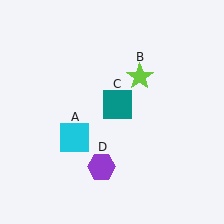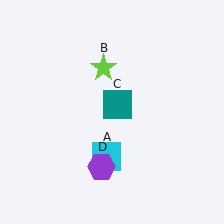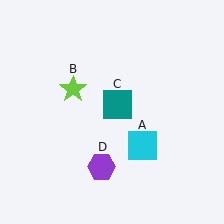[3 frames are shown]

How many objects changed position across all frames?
2 objects changed position: cyan square (object A), lime star (object B).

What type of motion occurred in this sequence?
The cyan square (object A), lime star (object B) rotated counterclockwise around the center of the scene.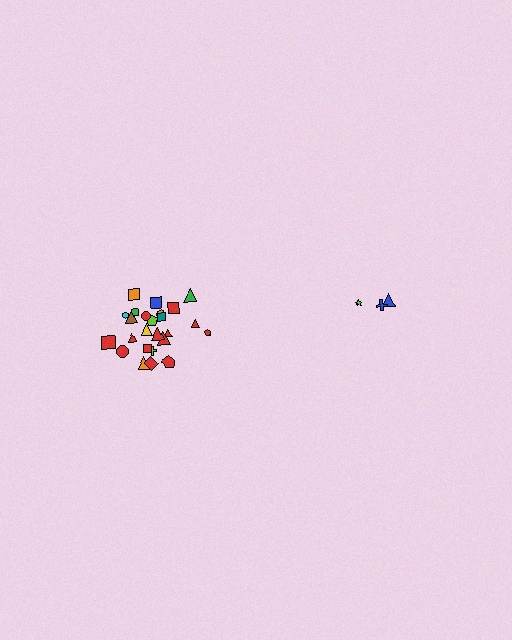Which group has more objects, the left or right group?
The left group.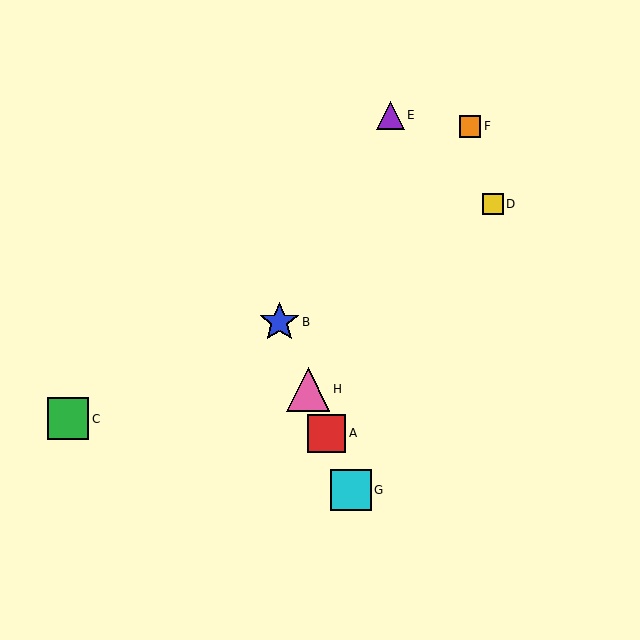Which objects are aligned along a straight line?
Objects A, B, G, H are aligned along a straight line.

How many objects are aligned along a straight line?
4 objects (A, B, G, H) are aligned along a straight line.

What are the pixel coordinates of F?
Object F is at (470, 127).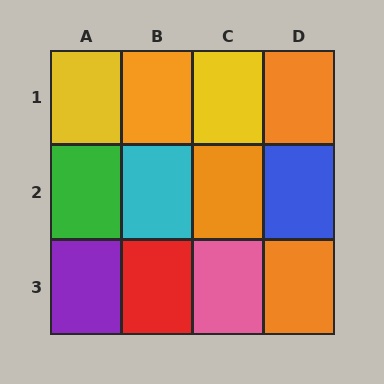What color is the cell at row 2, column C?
Orange.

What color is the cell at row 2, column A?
Green.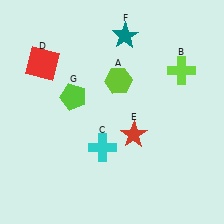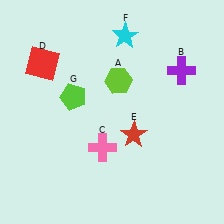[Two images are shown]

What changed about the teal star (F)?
In Image 1, F is teal. In Image 2, it changed to cyan.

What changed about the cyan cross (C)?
In Image 1, C is cyan. In Image 2, it changed to pink.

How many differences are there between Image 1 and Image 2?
There are 3 differences between the two images.